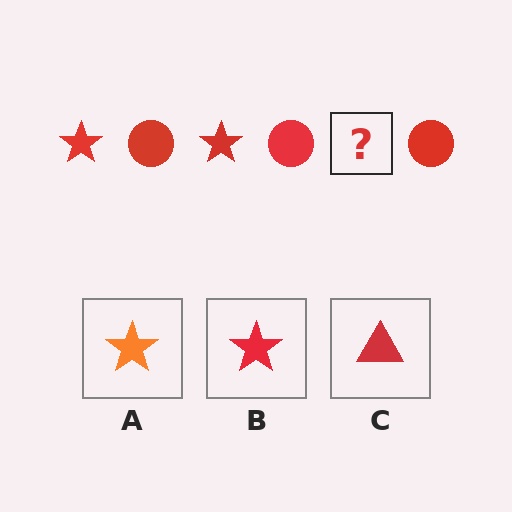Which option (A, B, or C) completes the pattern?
B.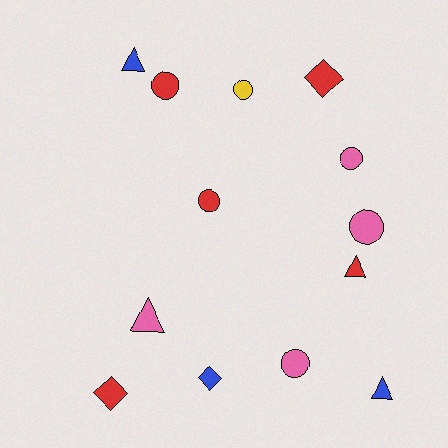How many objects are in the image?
There are 13 objects.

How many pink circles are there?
There are 3 pink circles.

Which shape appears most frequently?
Circle, with 6 objects.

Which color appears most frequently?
Red, with 5 objects.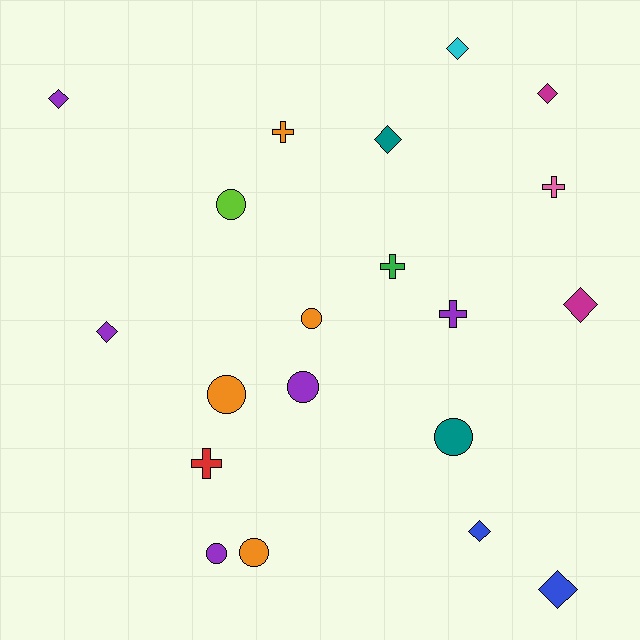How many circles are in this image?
There are 7 circles.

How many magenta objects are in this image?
There are 2 magenta objects.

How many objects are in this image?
There are 20 objects.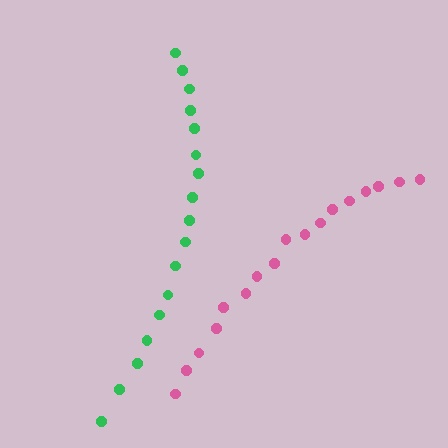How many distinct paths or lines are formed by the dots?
There are 2 distinct paths.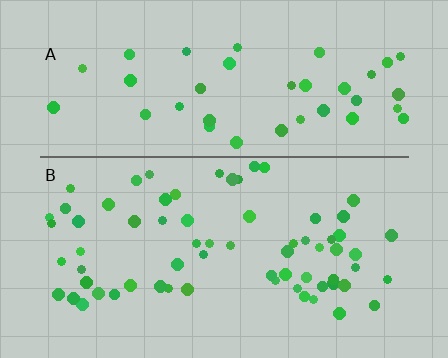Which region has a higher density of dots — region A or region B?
B (the bottom).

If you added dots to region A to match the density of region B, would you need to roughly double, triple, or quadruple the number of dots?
Approximately double.